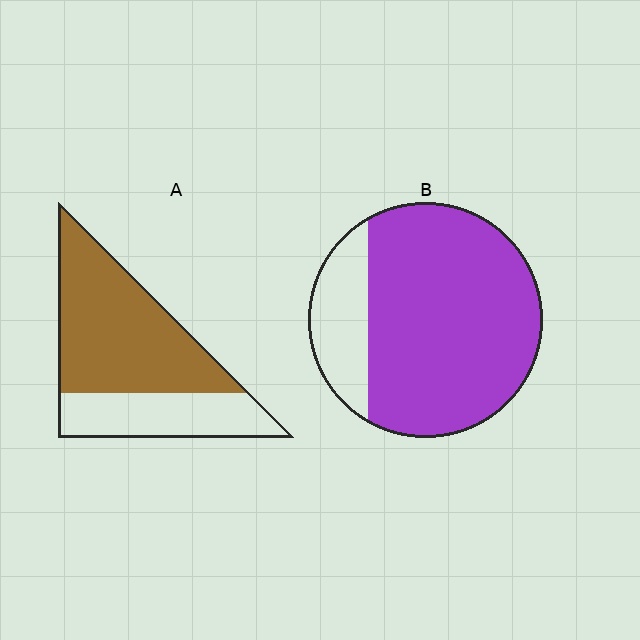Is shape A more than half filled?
Yes.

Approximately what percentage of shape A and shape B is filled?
A is approximately 65% and B is approximately 80%.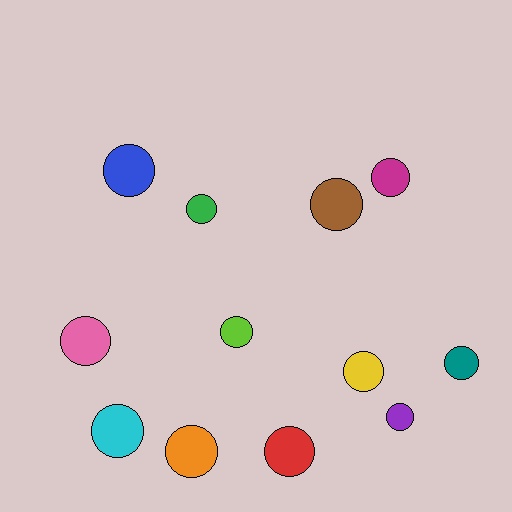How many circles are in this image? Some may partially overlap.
There are 12 circles.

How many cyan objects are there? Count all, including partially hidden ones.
There is 1 cyan object.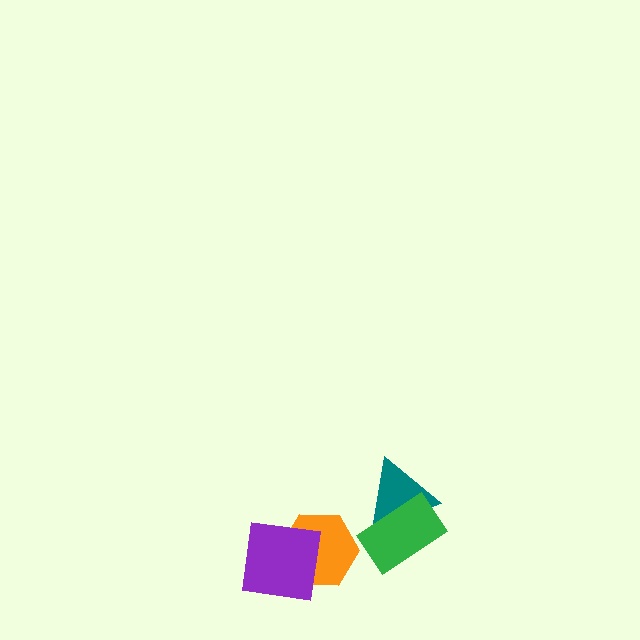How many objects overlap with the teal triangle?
1 object overlaps with the teal triangle.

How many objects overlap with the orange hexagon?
1 object overlaps with the orange hexagon.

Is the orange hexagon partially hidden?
Yes, it is partially covered by another shape.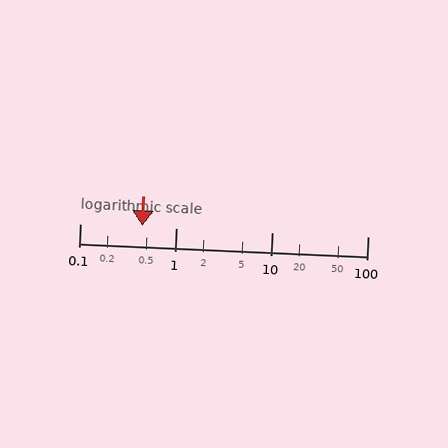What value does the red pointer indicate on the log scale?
The pointer indicates approximately 0.45.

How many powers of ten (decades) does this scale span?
The scale spans 3 decades, from 0.1 to 100.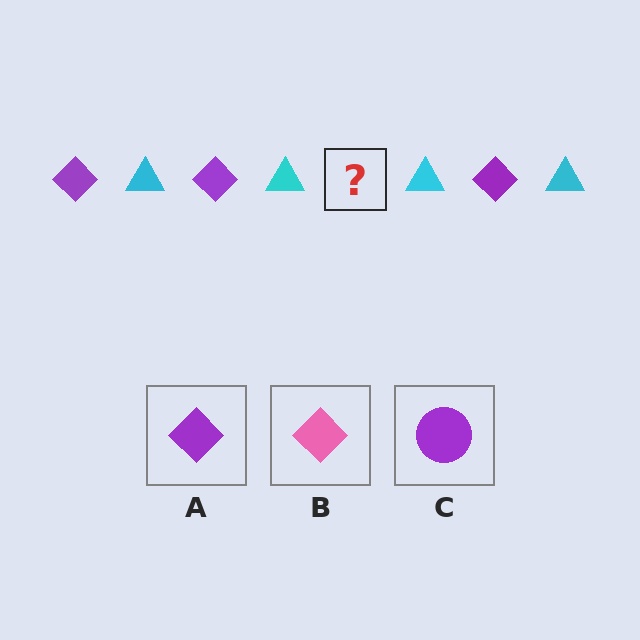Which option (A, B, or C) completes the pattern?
A.